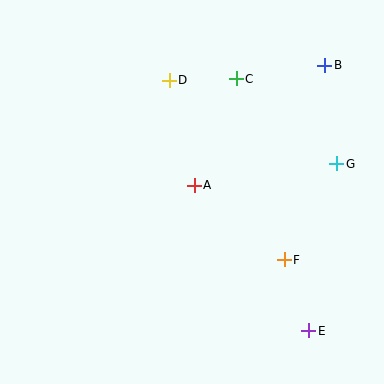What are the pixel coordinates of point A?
Point A is at (194, 185).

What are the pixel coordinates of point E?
Point E is at (309, 331).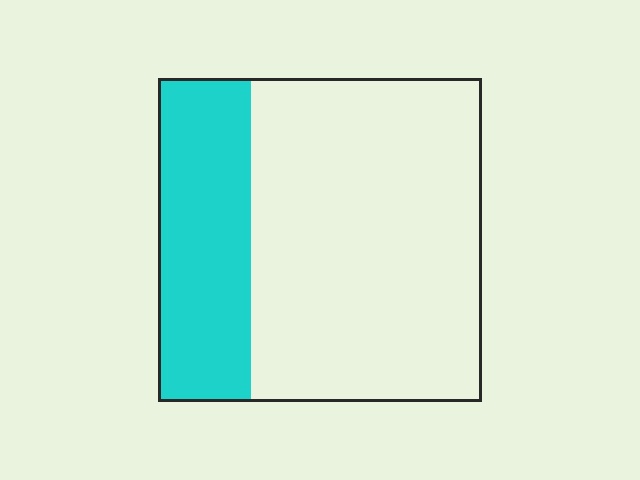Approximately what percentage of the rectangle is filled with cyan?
Approximately 30%.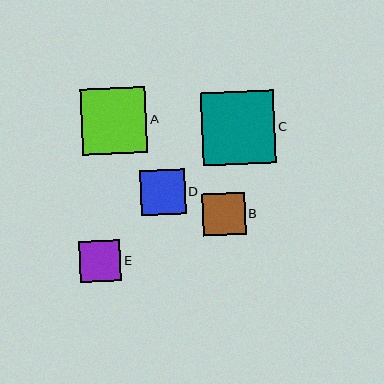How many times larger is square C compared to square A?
Square C is approximately 1.1 times the size of square A.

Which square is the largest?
Square C is the largest with a size of approximately 73 pixels.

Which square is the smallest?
Square E is the smallest with a size of approximately 41 pixels.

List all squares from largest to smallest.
From largest to smallest: C, A, D, B, E.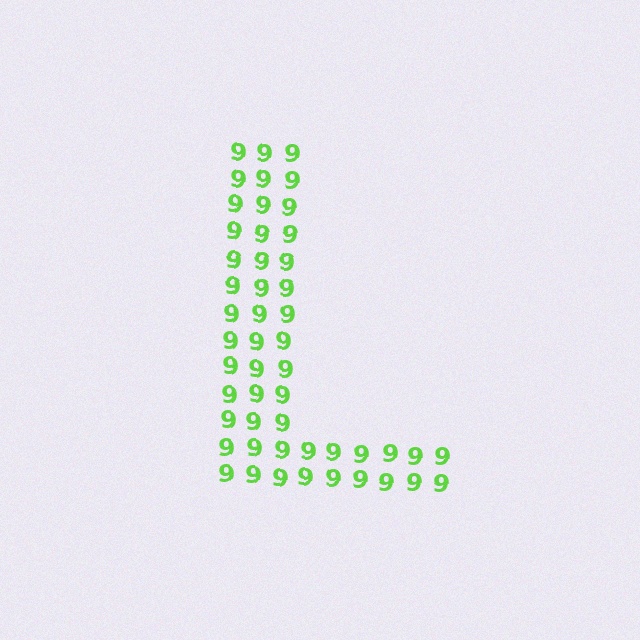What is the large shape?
The large shape is the letter L.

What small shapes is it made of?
It is made of small digit 9's.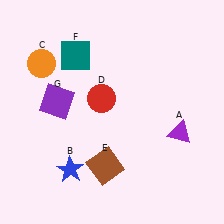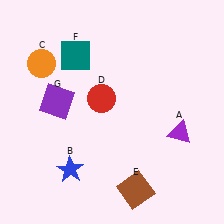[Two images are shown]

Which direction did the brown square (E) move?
The brown square (E) moved right.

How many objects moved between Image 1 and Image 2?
1 object moved between the two images.